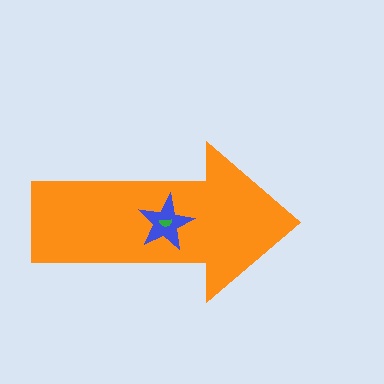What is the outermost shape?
The orange arrow.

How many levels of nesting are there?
3.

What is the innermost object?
The green semicircle.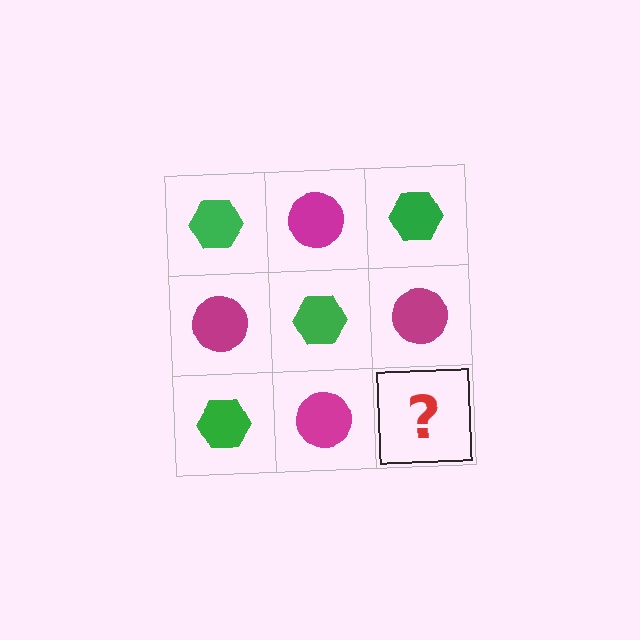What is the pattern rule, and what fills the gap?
The rule is that it alternates green hexagon and magenta circle in a checkerboard pattern. The gap should be filled with a green hexagon.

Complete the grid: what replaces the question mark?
The question mark should be replaced with a green hexagon.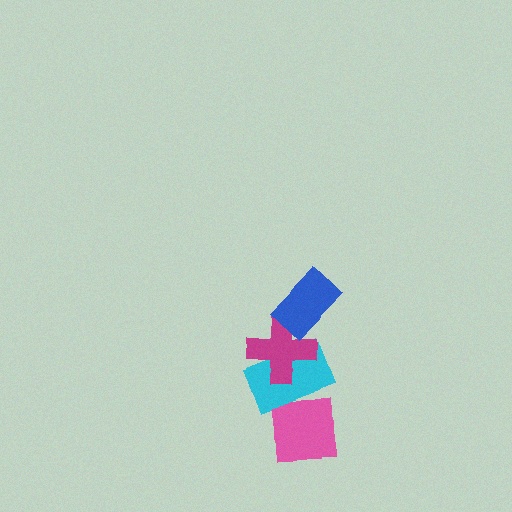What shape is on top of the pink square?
The cyan rectangle is on top of the pink square.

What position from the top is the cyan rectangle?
The cyan rectangle is 3rd from the top.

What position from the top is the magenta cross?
The magenta cross is 2nd from the top.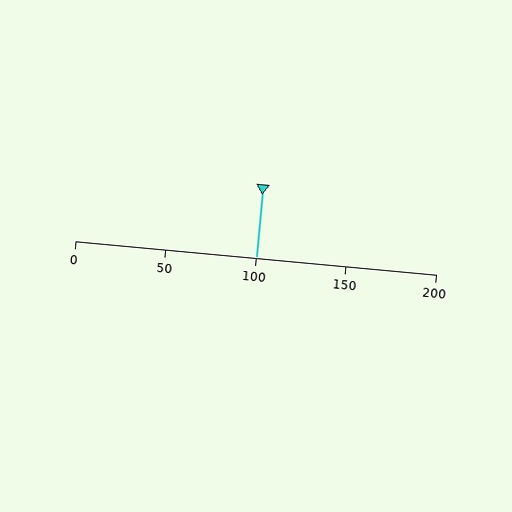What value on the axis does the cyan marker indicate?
The marker indicates approximately 100.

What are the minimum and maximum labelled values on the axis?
The axis runs from 0 to 200.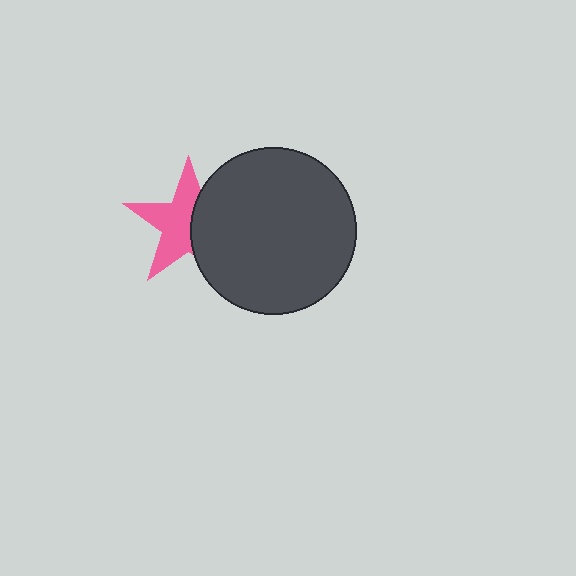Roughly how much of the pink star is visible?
About half of it is visible (roughly 59%).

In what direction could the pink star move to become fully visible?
The pink star could move left. That would shift it out from behind the dark gray circle entirely.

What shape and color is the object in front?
The object in front is a dark gray circle.